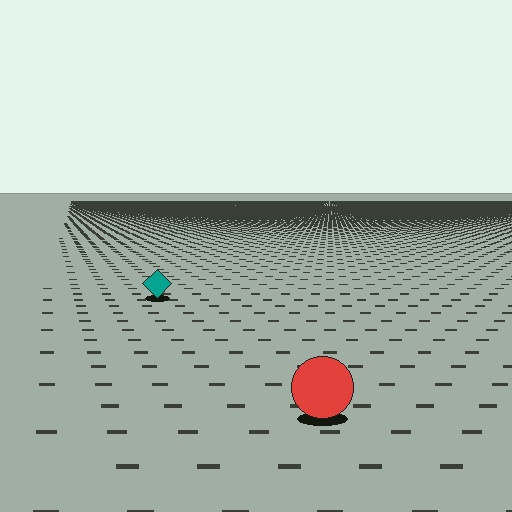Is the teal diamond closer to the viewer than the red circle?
No. The red circle is closer — you can tell from the texture gradient: the ground texture is coarser near it.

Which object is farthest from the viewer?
The teal diamond is farthest from the viewer. It appears smaller and the ground texture around it is denser.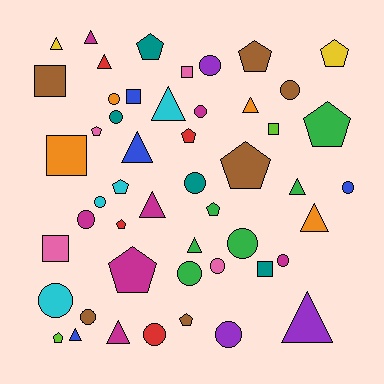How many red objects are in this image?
There are 4 red objects.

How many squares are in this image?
There are 7 squares.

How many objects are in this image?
There are 50 objects.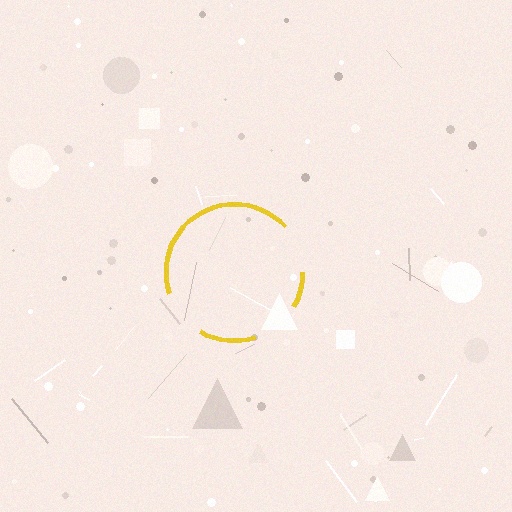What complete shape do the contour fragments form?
The contour fragments form a circle.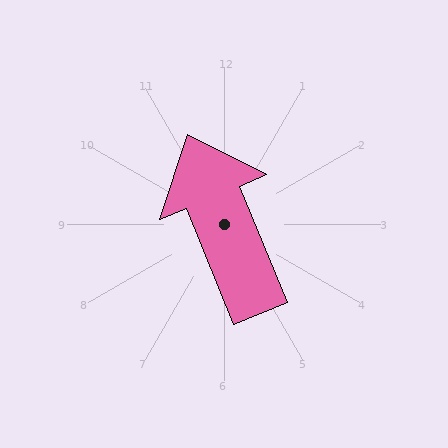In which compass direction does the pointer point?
North.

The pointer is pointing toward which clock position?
Roughly 11 o'clock.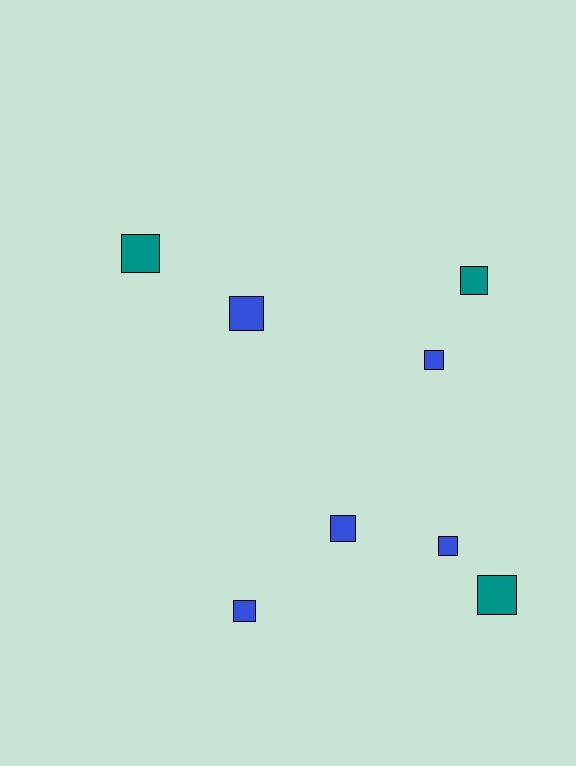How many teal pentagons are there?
There are no teal pentagons.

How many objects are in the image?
There are 8 objects.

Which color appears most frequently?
Blue, with 5 objects.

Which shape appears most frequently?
Square, with 8 objects.